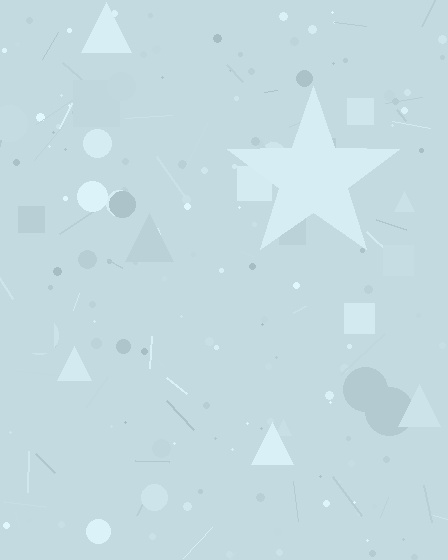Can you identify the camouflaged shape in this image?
The camouflaged shape is a star.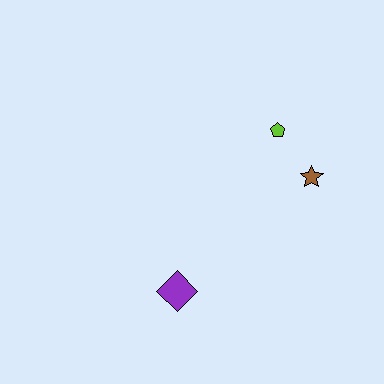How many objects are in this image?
There are 3 objects.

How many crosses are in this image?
There are no crosses.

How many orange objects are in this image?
There are no orange objects.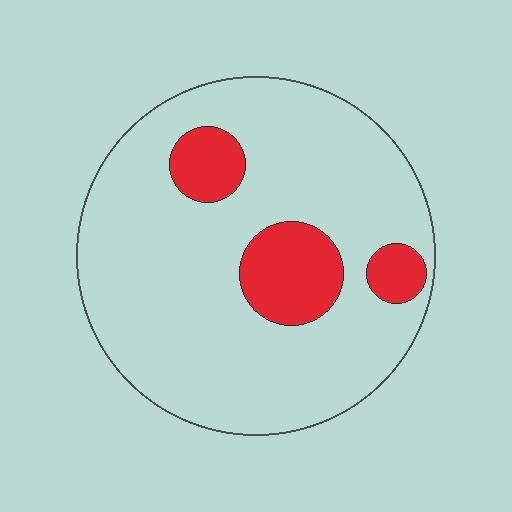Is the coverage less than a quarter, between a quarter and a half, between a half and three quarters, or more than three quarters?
Less than a quarter.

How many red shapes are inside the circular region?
3.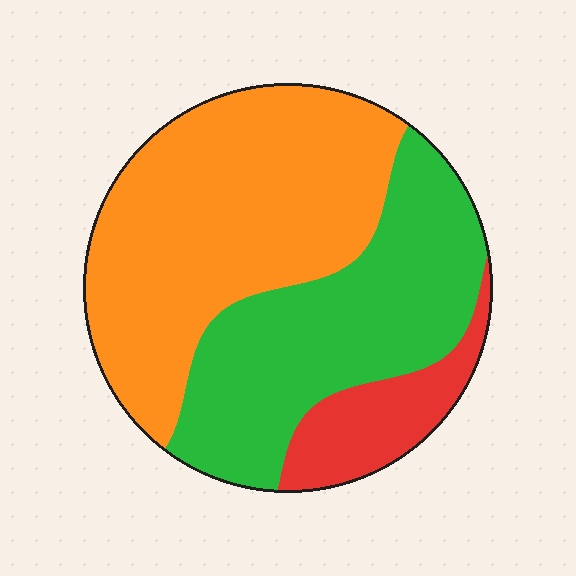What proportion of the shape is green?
Green covers around 40% of the shape.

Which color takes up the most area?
Orange, at roughly 50%.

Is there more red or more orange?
Orange.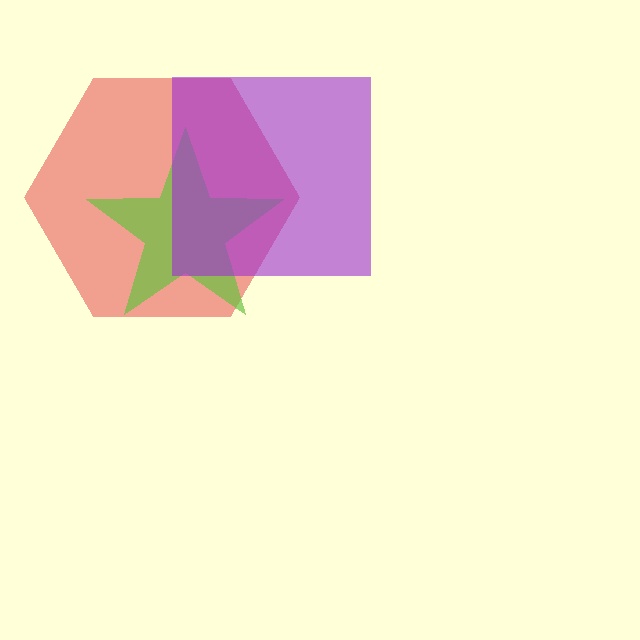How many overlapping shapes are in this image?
There are 3 overlapping shapes in the image.